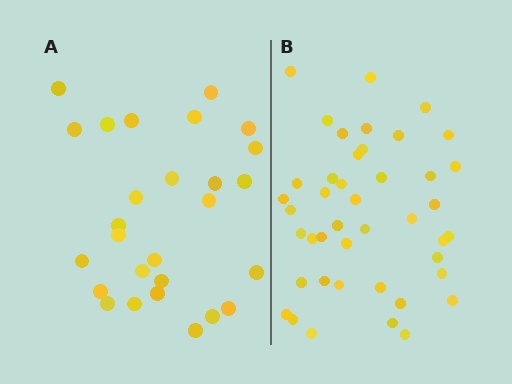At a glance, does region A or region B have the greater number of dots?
Region B (the right region) has more dots.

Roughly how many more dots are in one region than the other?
Region B has approximately 15 more dots than region A.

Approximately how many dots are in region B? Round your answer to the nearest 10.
About 40 dots. (The exact count is 43, which rounds to 40.)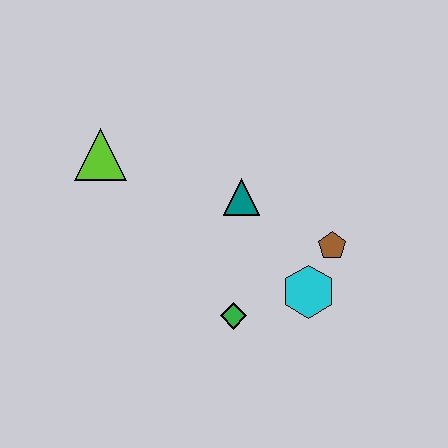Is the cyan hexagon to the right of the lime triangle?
Yes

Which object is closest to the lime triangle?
The teal triangle is closest to the lime triangle.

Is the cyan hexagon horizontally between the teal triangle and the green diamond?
No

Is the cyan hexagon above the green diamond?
Yes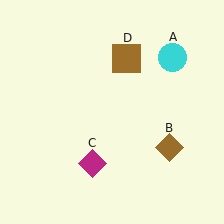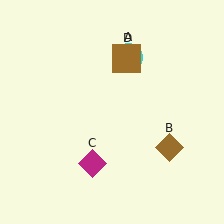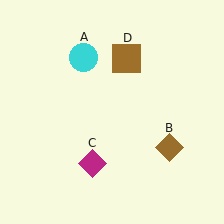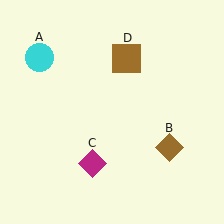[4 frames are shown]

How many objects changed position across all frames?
1 object changed position: cyan circle (object A).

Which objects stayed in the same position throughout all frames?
Brown diamond (object B) and magenta diamond (object C) and brown square (object D) remained stationary.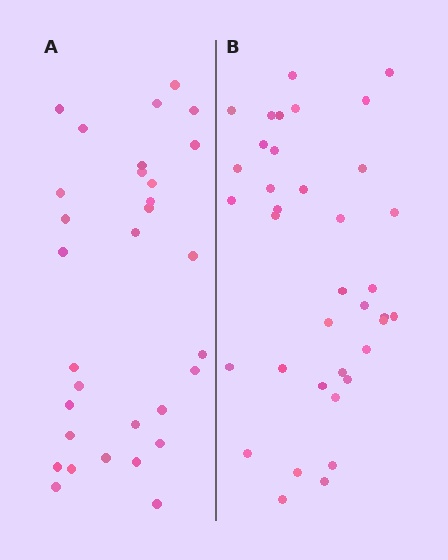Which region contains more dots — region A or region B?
Region B (the right region) has more dots.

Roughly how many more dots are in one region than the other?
Region B has about 6 more dots than region A.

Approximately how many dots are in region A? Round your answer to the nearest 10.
About 30 dots. (The exact count is 31, which rounds to 30.)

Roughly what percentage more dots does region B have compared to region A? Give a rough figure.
About 20% more.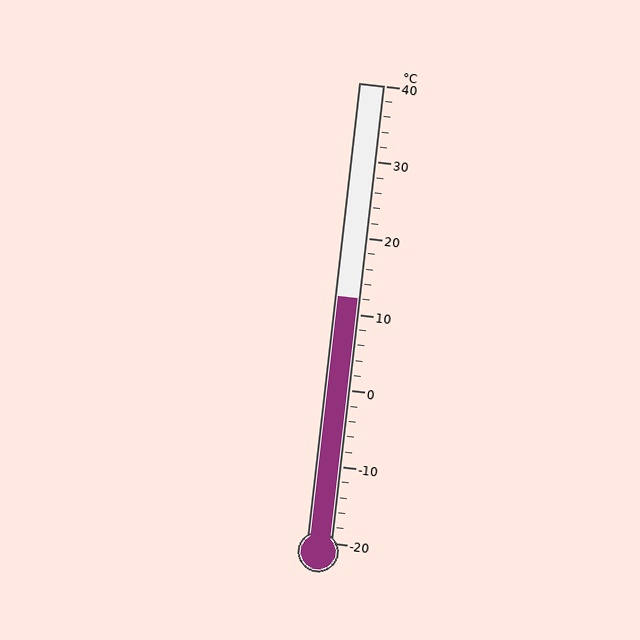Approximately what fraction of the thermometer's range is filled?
The thermometer is filled to approximately 55% of its range.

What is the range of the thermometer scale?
The thermometer scale ranges from -20°C to 40°C.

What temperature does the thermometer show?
The thermometer shows approximately 12°C.